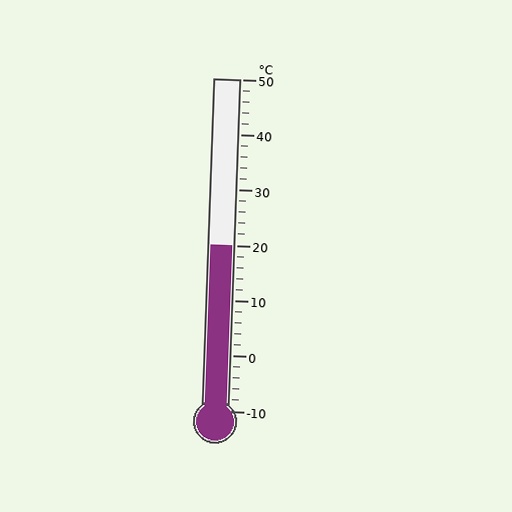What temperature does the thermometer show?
The thermometer shows approximately 20°C.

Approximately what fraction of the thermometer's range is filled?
The thermometer is filled to approximately 50% of its range.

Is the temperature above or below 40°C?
The temperature is below 40°C.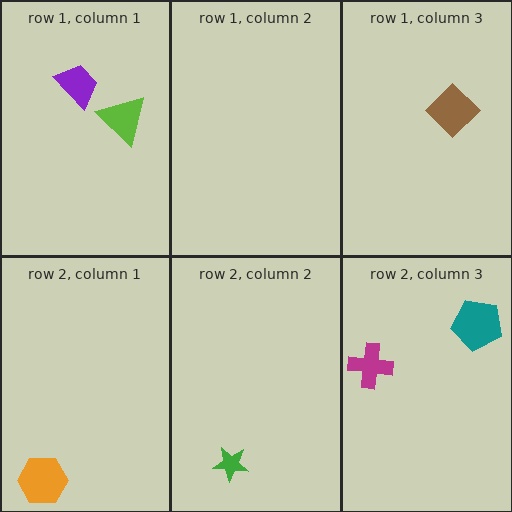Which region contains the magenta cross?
The row 2, column 3 region.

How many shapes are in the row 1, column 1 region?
2.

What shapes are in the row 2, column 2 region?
The green star.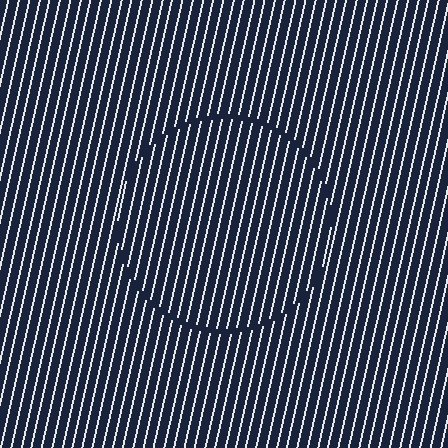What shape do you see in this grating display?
An illusory circle. The interior of the shape contains the same grating, shifted by half a period — the contour is defined by the phase discontinuity where line-ends from the inner and outer gratings abut.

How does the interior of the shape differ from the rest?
The interior of the shape contains the same grating, shifted by half a period — the contour is defined by the phase discontinuity where line-ends from the inner and outer gratings abut.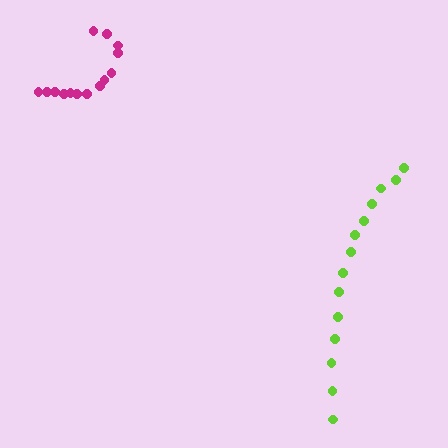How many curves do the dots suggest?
There are 2 distinct paths.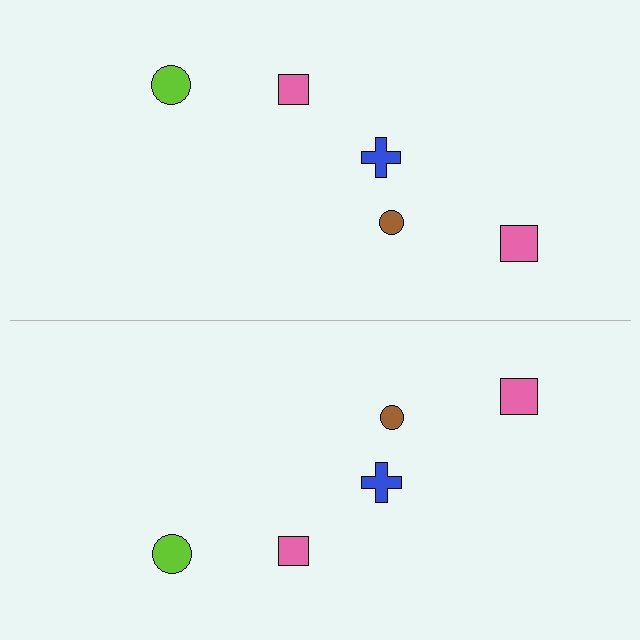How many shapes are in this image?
There are 10 shapes in this image.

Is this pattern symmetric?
Yes, this pattern has bilateral (reflection) symmetry.